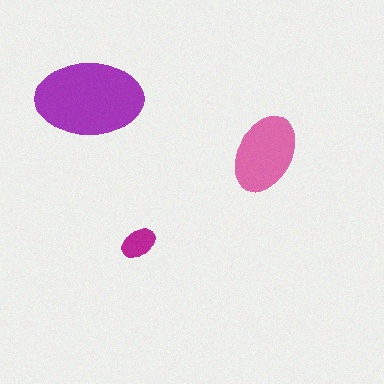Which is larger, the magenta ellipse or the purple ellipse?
The purple one.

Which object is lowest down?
The magenta ellipse is bottommost.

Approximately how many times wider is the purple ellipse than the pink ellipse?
About 1.5 times wider.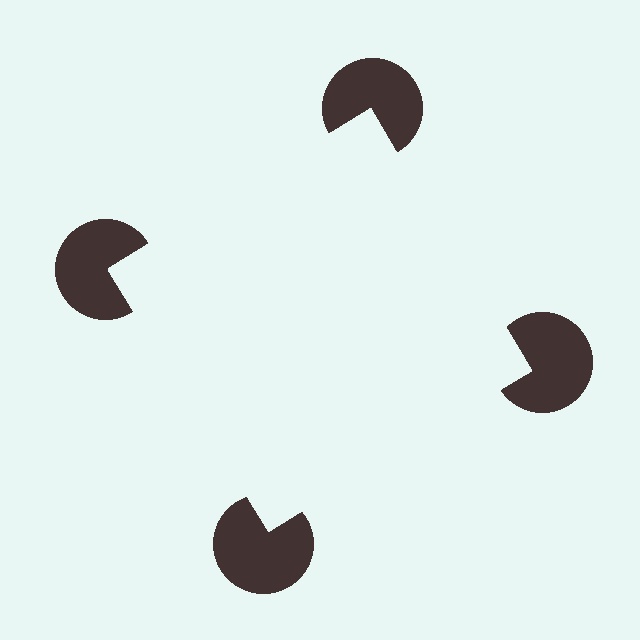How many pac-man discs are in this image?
There are 4 — one at each vertex of the illusory square.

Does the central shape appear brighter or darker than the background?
It typically appears slightly brighter than the background, even though no actual brightness change is drawn.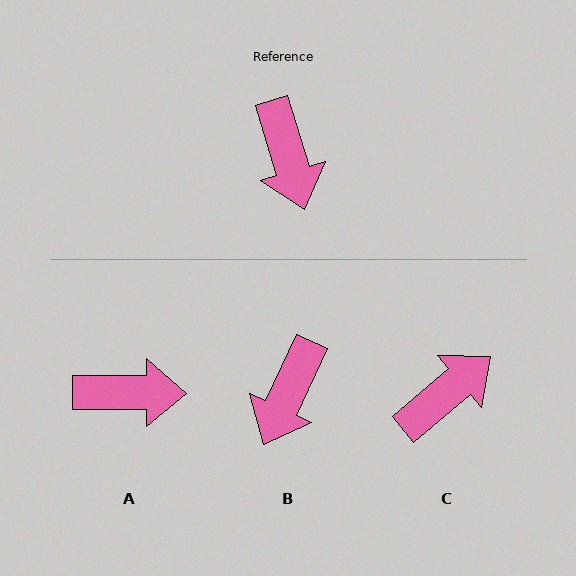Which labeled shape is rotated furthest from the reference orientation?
C, about 113 degrees away.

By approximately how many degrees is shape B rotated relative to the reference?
Approximately 42 degrees clockwise.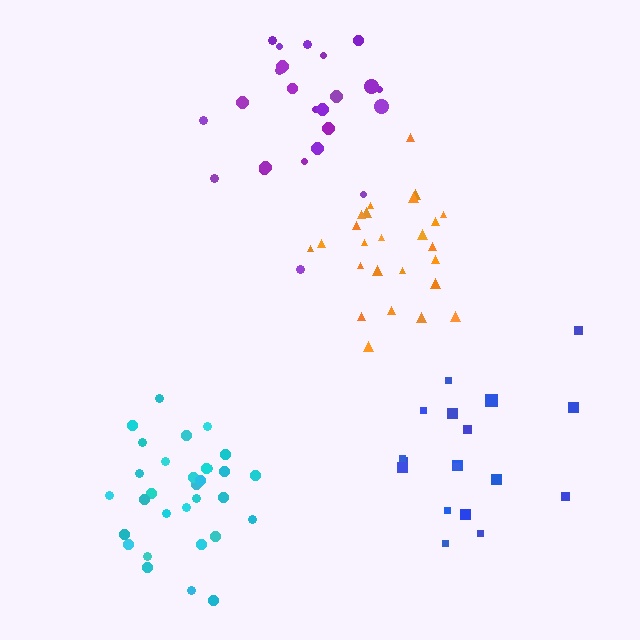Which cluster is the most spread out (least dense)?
Purple.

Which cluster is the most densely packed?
Cyan.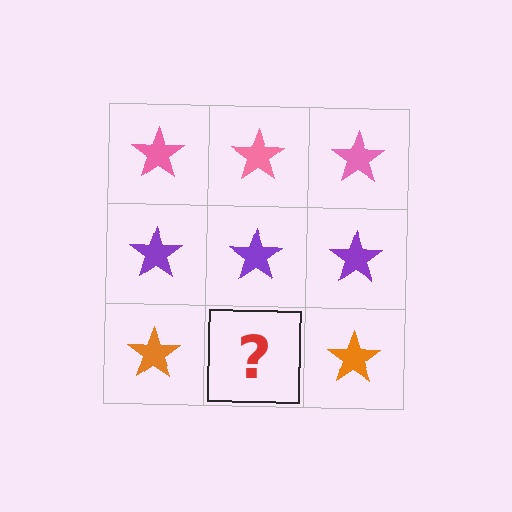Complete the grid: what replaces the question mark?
The question mark should be replaced with an orange star.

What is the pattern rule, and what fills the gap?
The rule is that each row has a consistent color. The gap should be filled with an orange star.